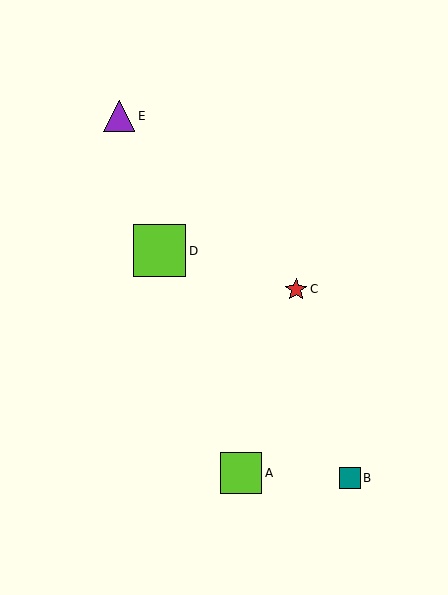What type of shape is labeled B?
Shape B is a teal square.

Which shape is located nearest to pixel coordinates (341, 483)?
The teal square (labeled B) at (350, 478) is nearest to that location.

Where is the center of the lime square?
The center of the lime square is at (241, 473).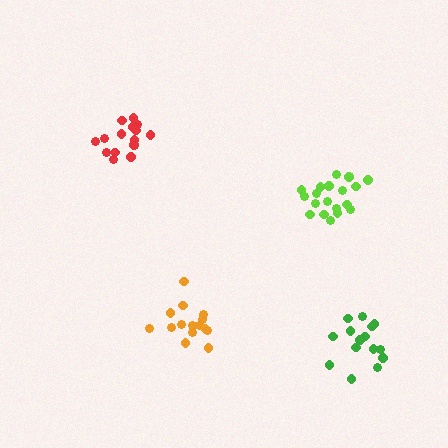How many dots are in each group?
Group 1: 15 dots, Group 2: 16 dots, Group 3: 15 dots, Group 4: 20 dots (66 total).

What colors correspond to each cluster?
The clusters are colored: green, red, orange, lime.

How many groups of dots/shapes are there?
There are 4 groups.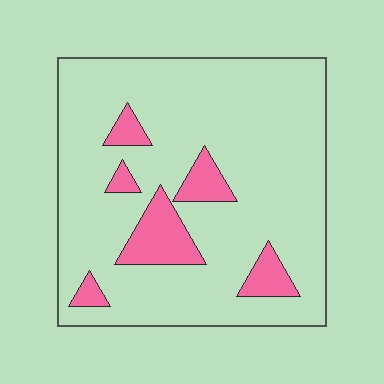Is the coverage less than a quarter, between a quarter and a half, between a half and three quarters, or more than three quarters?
Less than a quarter.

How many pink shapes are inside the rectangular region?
6.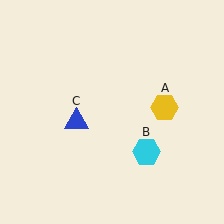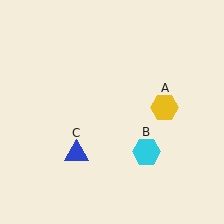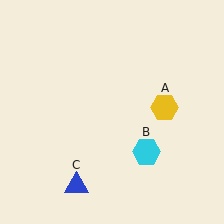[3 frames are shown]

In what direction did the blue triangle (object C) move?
The blue triangle (object C) moved down.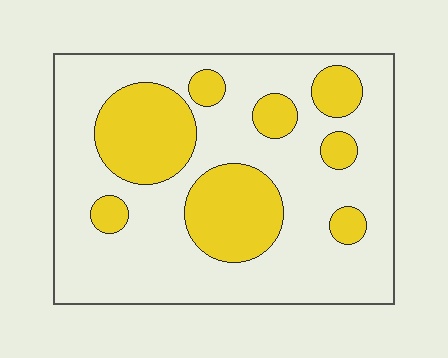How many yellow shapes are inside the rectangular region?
8.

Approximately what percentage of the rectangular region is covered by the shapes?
Approximately 30%.